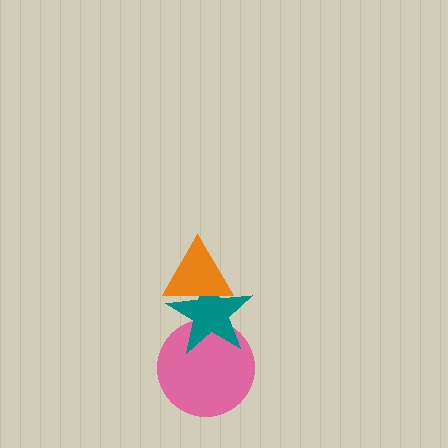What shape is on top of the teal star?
The orange triangle is on top of the teal star.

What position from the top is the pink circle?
The pink circle is 3rd from the top.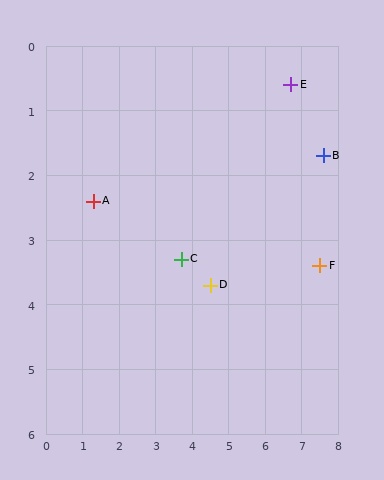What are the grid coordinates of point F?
Point F is at approximately (7.5, 3.4).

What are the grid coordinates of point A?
Point A is at approximately (1.3, 2.4).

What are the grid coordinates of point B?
Point B is at approximately (7.6, 1.7).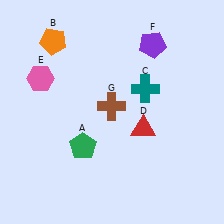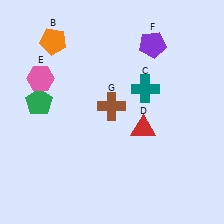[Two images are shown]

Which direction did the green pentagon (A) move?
The green pentagon (A) moved up.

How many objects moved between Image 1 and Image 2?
1 object moved between the two images.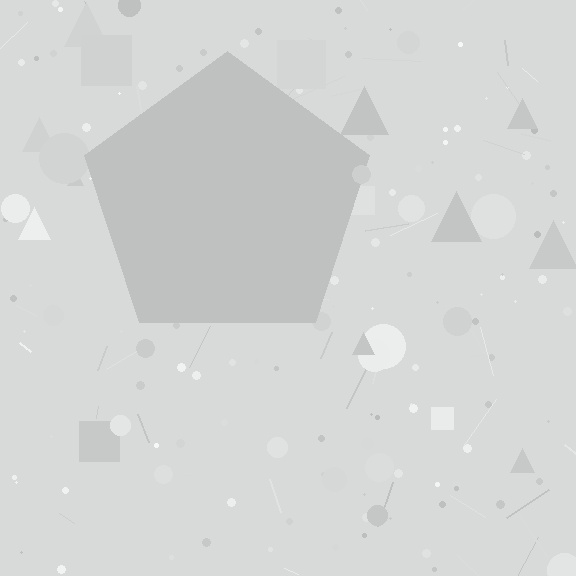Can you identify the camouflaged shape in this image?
The camouflaged shape is a pentagon.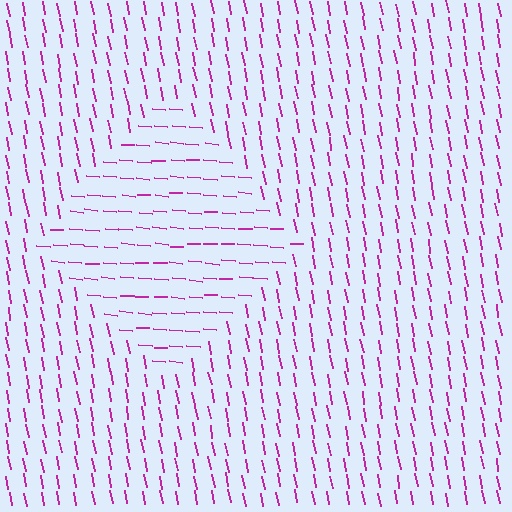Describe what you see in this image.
The image is filled with small magenta line segments. A diamond region in the image has lines oriented differently from the surrounding lines, creating a visible texture boundary.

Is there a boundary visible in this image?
Yes, there is a texture boundary formed by a change in line orientation.